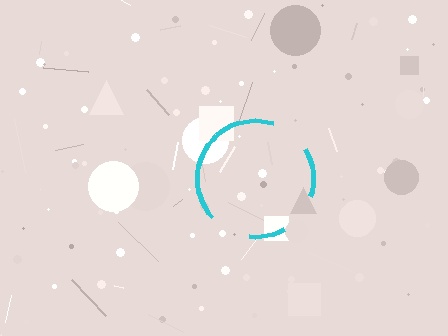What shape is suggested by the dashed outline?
The dashed outline suggests a circle.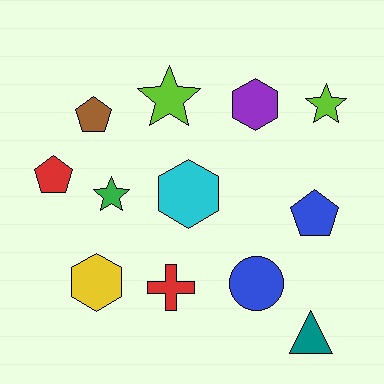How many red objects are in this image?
There are 2 red objects.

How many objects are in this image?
There are 12 objects.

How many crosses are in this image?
There is 1 cross.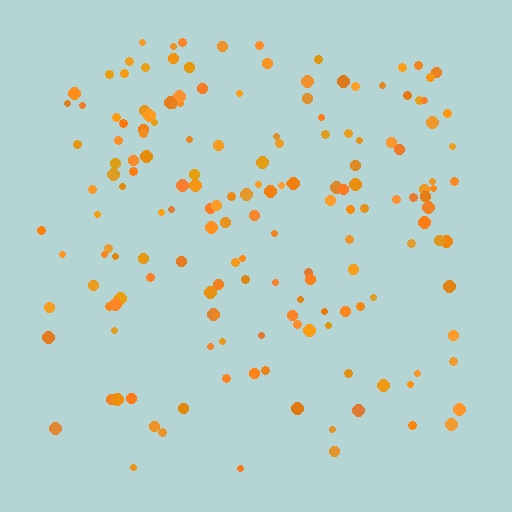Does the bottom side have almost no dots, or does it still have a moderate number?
Still a moderate number, just noticeably fewer than the top.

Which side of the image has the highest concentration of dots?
The top.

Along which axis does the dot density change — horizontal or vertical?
Vertical.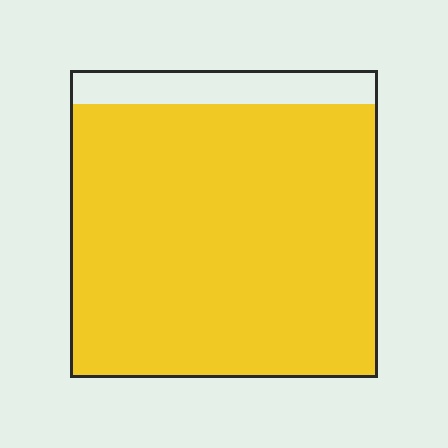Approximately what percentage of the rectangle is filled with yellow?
Approximately 90%.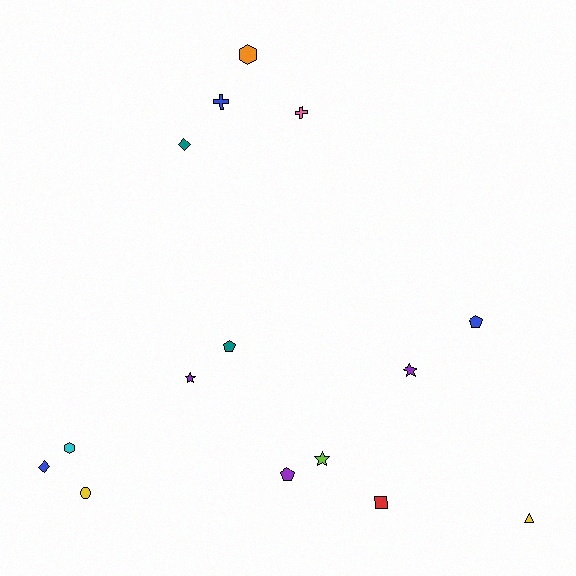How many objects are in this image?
There are 15 objects.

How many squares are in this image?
There is 1 square.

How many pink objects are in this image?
There is 1 pink object.